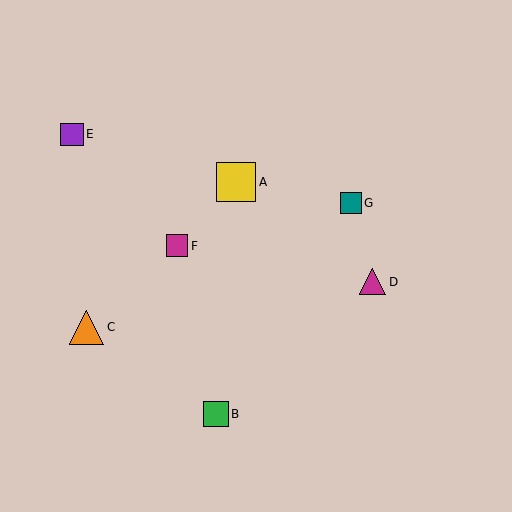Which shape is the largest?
The yellow square (labeled A) is the largest.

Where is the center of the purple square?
The center of the purple square is at (72, 134).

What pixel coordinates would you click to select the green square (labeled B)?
Click at (216, 414) to select the green square B.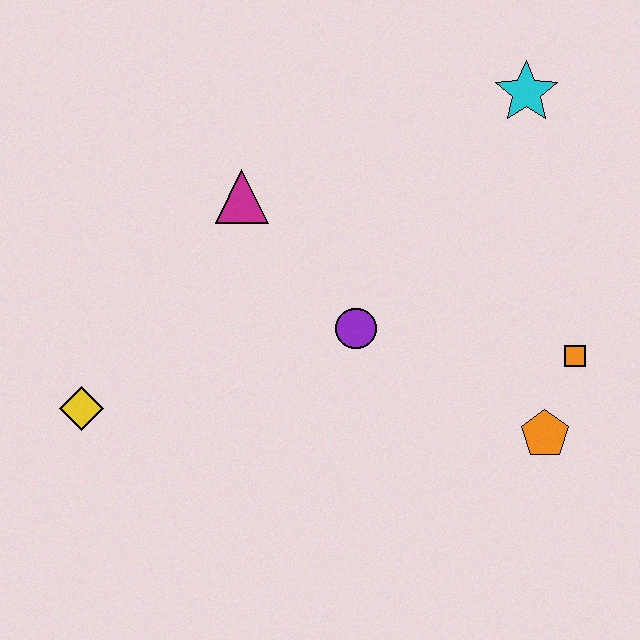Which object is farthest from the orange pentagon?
The yellow diamond is farthest from the orange pentagon.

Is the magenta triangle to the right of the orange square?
No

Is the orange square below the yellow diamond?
No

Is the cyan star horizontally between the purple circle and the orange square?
Yes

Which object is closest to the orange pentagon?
The orange square is closest to the orange pentagon.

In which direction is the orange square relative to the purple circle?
The orange square is to the right of the purple circle.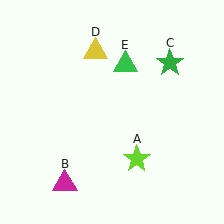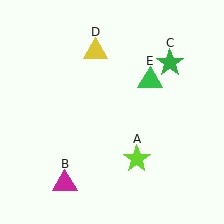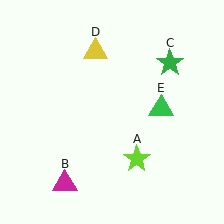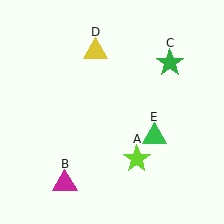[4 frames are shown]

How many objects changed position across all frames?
1 object changed position: green triangle (object E).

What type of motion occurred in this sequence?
The green triangle (object E) rotated clockwise around the center of the scene.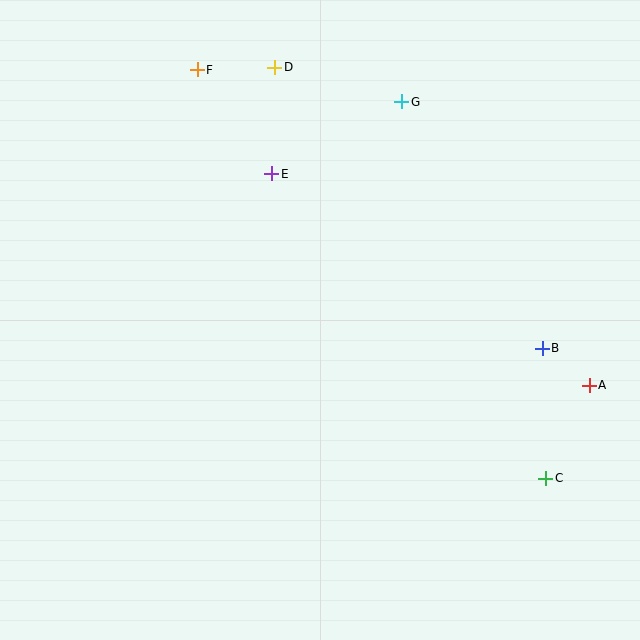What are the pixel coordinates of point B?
Point B is at (542, 348).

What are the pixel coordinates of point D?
Point D is at (275, 67).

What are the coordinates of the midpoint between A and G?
The midpoint between A and G is at (495, 244).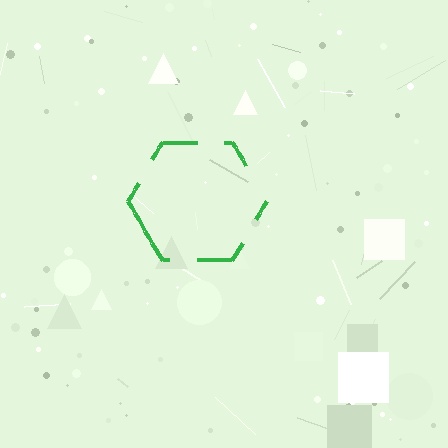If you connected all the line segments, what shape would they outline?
They would outline a hexagon.